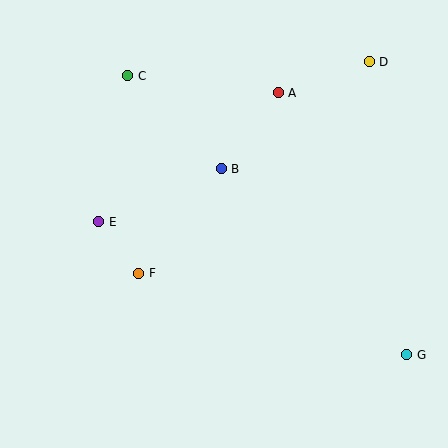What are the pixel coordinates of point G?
Point G is at (407, 355).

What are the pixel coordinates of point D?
Point D is at (369, 62).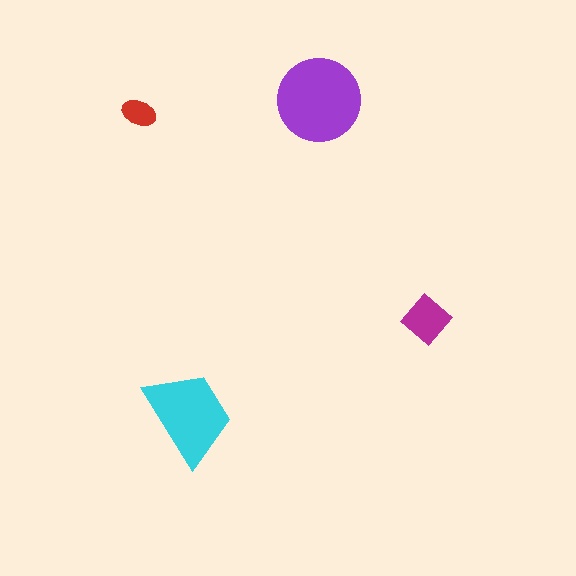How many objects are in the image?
There are 4 objects in the image.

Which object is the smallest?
The red ellipse.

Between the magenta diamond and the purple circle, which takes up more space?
The purple circle.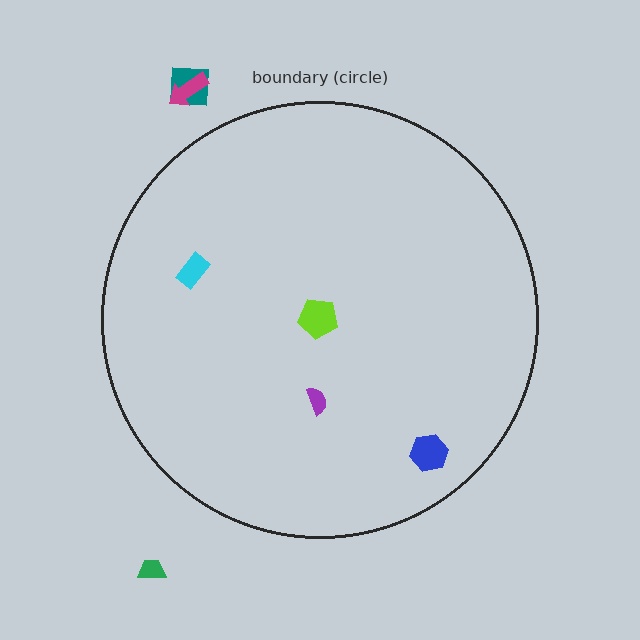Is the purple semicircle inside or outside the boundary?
Inside.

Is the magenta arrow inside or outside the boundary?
Outside.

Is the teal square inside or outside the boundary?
Outside.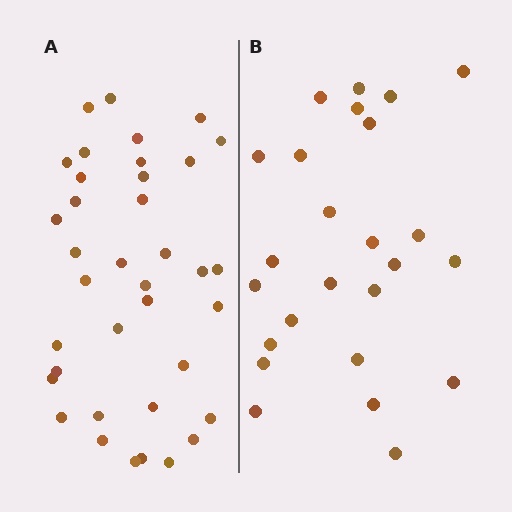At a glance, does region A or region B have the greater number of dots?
Region A (the left region) has more dots.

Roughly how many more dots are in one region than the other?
Region A has roughly 12 or so more dots than region B.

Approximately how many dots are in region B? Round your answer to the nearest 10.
About 20 dots. (The exact count is 25, which rounds to 20.)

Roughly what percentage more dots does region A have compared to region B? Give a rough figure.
About 50% more.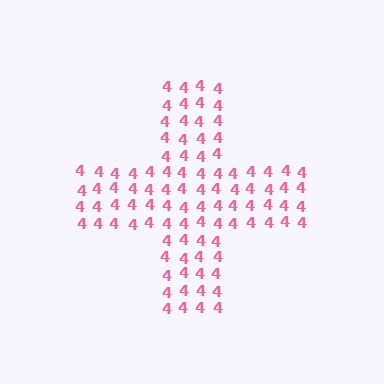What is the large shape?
The large shape is a cross.